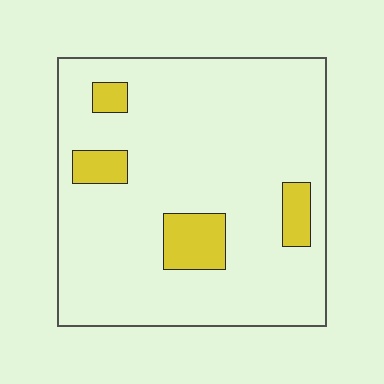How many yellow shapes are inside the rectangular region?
4.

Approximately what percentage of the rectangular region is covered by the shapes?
Approximately 10%.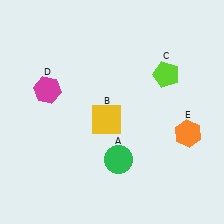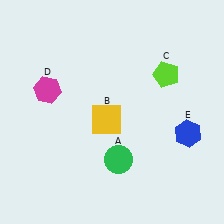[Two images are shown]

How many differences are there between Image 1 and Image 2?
There is 1 difference between the two images.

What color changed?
The hexagon (E) changed from orange in Image 1 to blue in Image 2.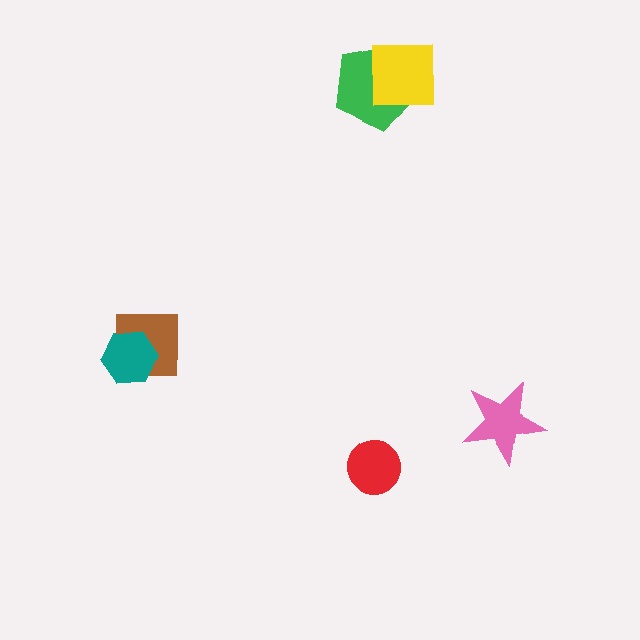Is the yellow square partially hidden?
No, no other shape covers it.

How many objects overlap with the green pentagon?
1 object overlaps with the green pentagon.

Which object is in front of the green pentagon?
The yellow square is in front of the green pentagon.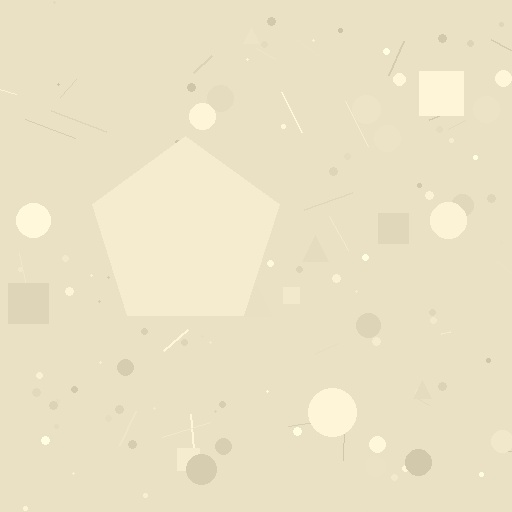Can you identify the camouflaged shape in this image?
The camouflaged shape is a pentagon.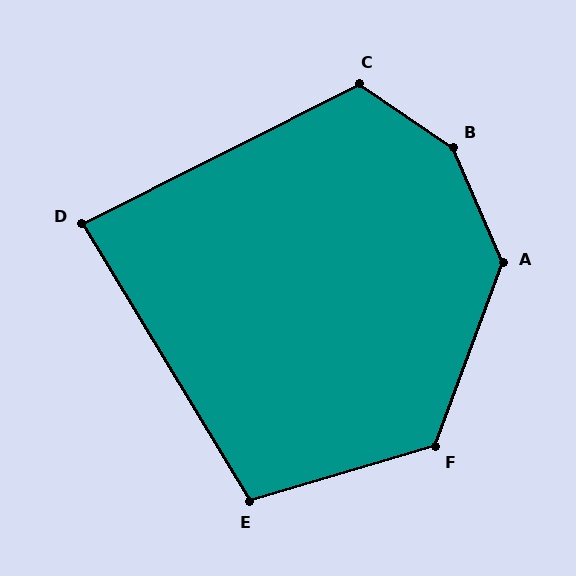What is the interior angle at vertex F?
Approximately 126 degrees (obtuse).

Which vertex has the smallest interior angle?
D, at approximately 85 degrees.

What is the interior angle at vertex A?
Approximately 136 degrees (obtuse).